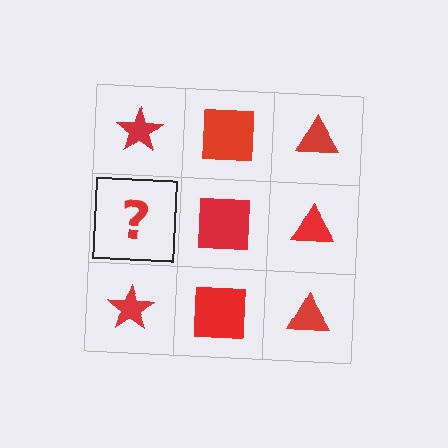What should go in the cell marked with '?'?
The missing cell should contain a red star.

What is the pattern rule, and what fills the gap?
The rule is that each column has a consistent shape. The gap should be filled with a red star.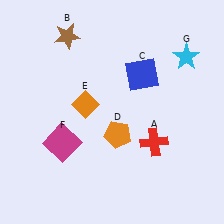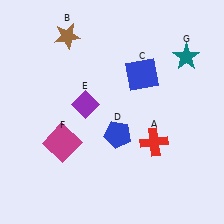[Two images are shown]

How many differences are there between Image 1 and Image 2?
There are 3 differences between the two images.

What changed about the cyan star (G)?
In Image 1, G is cyan. In Image 2, it changed to teal.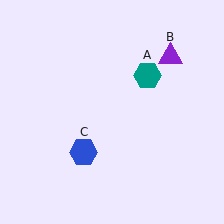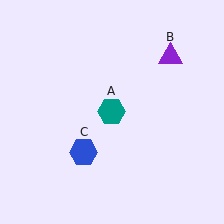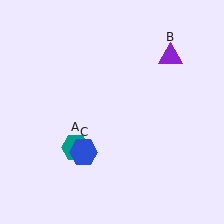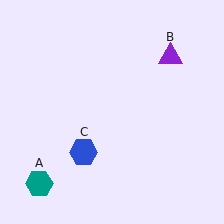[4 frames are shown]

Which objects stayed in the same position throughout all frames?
Purple triangle (object B) and blue hexagon (object C) remained stationary.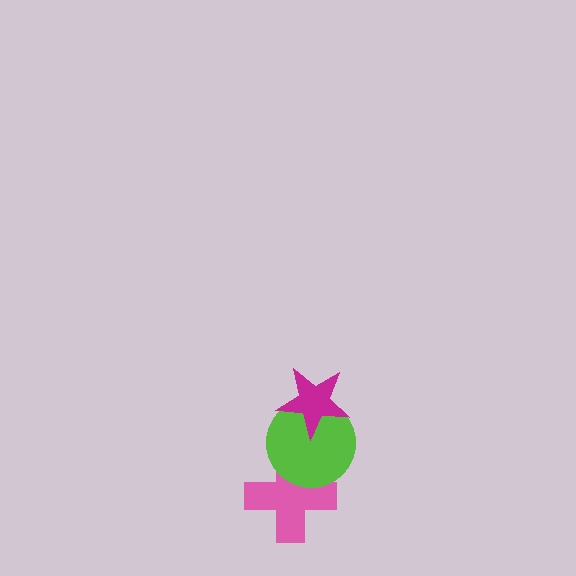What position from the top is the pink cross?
The pink cross is 3rd from the top.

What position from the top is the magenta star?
The magenta star is 1st from the top.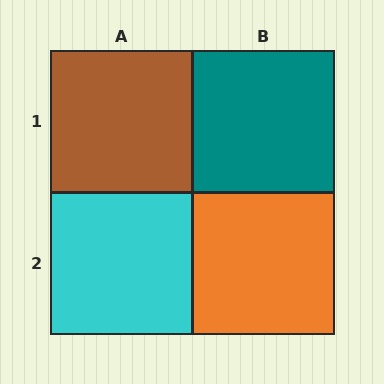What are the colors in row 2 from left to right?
Cyan, orange.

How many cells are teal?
1 cell is teal.